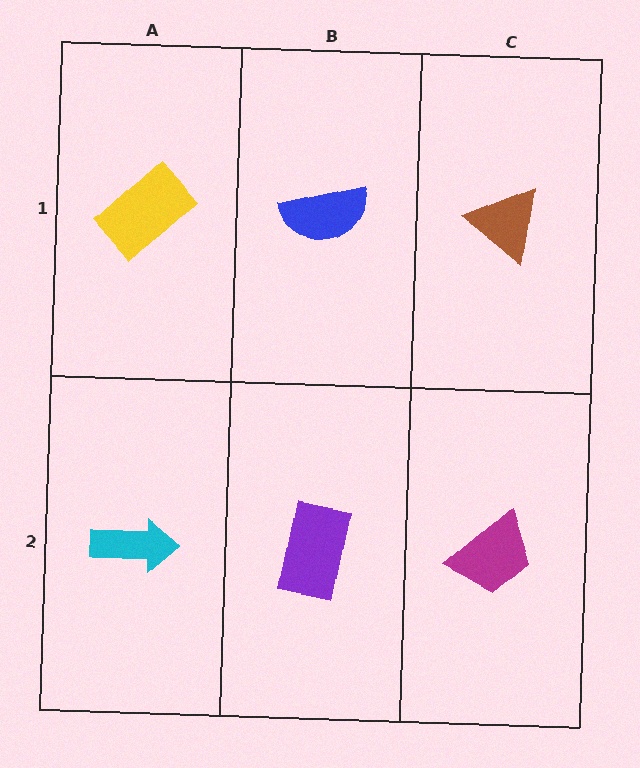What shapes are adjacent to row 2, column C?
A brown triangle (row 1, column C), a purple rectangle (row 2, column B).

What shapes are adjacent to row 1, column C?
A magenta trapezoid (row 2, column C), a blue semicircle (row 1, column B).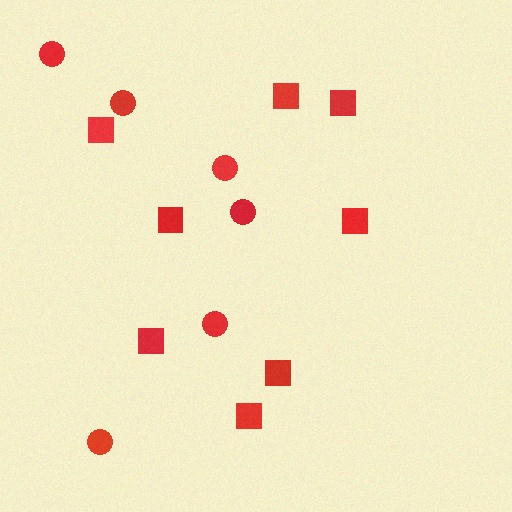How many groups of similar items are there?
There are 2 groups: one group of squares (8) and one group of circles (6).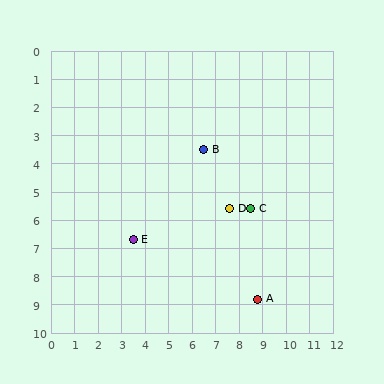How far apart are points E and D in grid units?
Points E and D are about 4.2 grid units apart.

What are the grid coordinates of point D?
Point D is at approximately (7.6, 5.6).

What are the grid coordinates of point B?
Point B is at approximately (6.5, 3.5).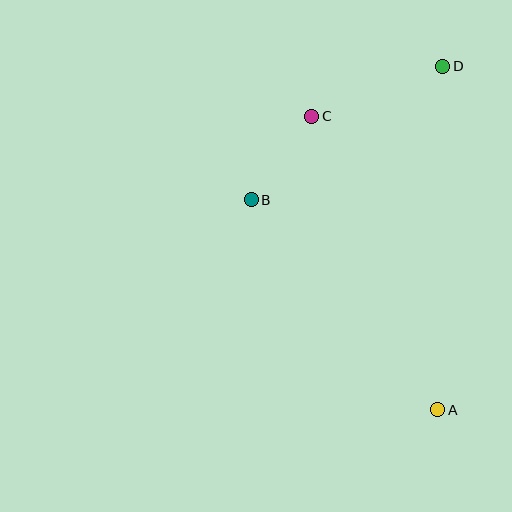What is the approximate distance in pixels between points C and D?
The distance between C and D is approximately 140 pixels.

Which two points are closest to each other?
Points B and C are closest to each other.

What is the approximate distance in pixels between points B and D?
The distance between B and D is approximately 234 pixels.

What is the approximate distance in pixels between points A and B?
The distance between A and B is approximately 281 pixels.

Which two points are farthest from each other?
Points A and D are farthest from each other.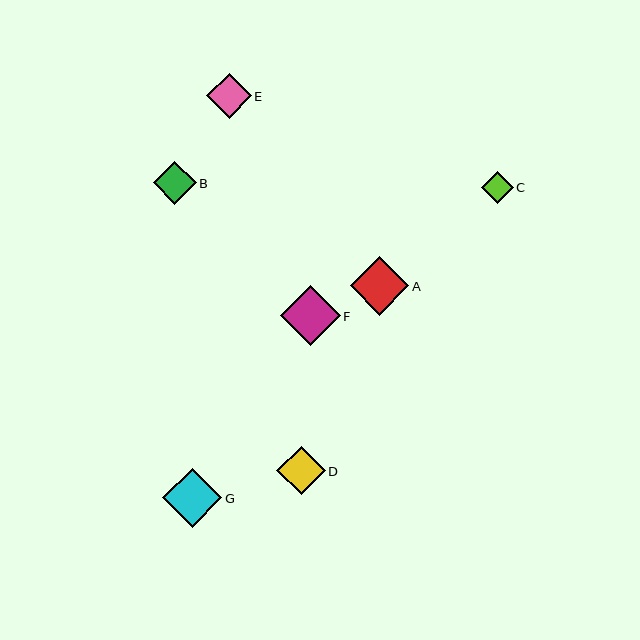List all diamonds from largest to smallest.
From largest to smallest: F, G, A, D, E, B, C.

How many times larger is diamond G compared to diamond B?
Diamond G is approximately 1.4 times the size of diamond B.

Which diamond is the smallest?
Diamond C is the smallest with a size of approximately 32 pixels.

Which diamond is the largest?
Diamond F is the largest with a size of approximately 59 pixels.